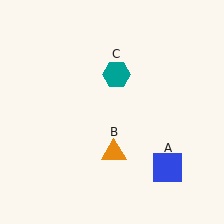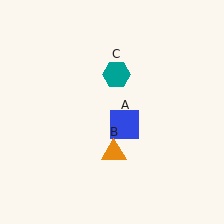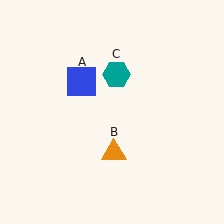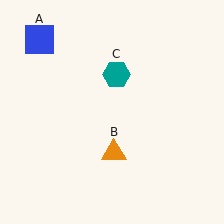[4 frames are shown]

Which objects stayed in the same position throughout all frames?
Orange triangle (object B) and teal hexagon (object C) remained stationary.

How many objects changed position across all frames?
1 object changed position: blue square (object A).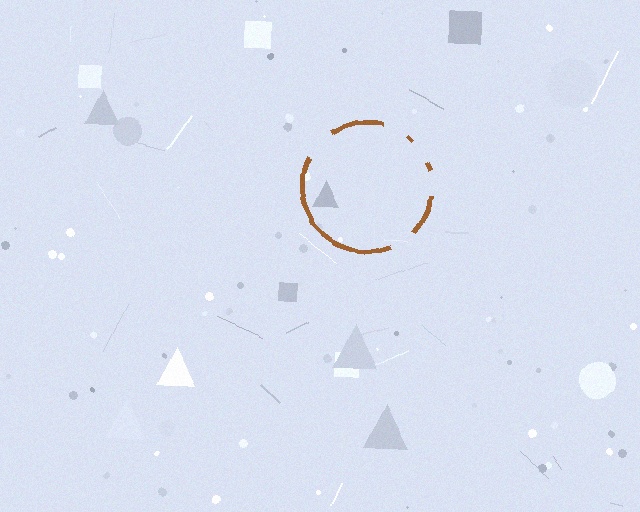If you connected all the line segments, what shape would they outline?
They would outline a circle.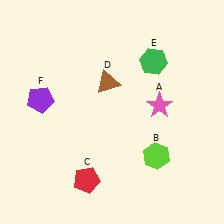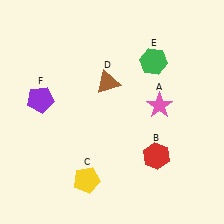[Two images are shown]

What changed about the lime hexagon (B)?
In Image 1, B is lime. In Image 2, it changed to red.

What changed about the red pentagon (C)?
In Image 1, C is red. In Image 2, it changed to yellow.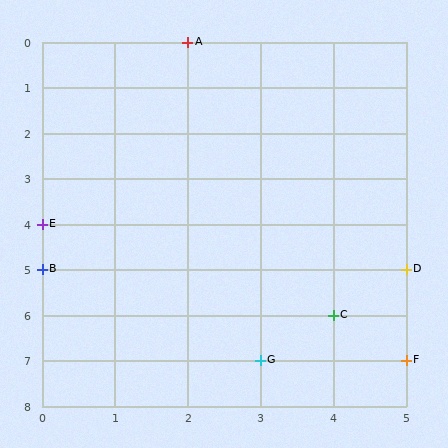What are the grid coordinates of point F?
Point F is at grid coordinates (5, 7).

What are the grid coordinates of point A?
Point A is at grid coordinates (2, 0).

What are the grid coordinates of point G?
Point G is at grid coordinates (3, 7).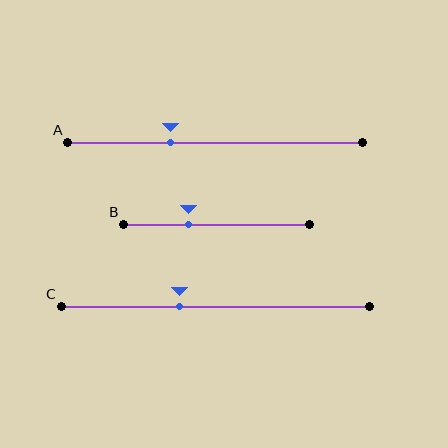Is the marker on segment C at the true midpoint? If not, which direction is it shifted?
No, the marker on segment C is shifted to the left by about 12% of the segment length.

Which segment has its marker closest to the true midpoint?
Segment C has its marker closest to the true midpoint.